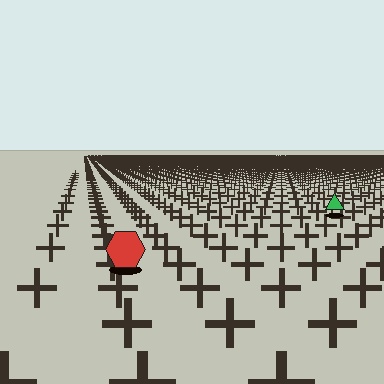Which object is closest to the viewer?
The red hexagon is closest. The texture marks near it are larger and more spread out.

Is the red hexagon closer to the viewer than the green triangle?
Yes. The red hexagon is closer — you can tell from the texture gradient: the ground texture is coarser near it.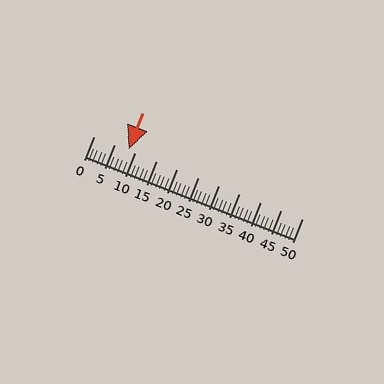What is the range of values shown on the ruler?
The ruler shows values from 0 to 50.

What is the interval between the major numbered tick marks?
The major tick marks are spaced 5 units apart.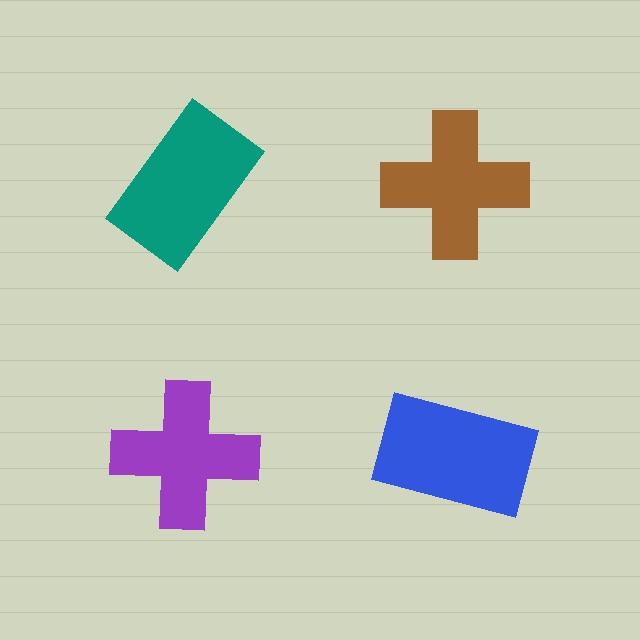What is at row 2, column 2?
A blue rectangle.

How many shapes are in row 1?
2 shapes.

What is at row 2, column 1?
A purple cross.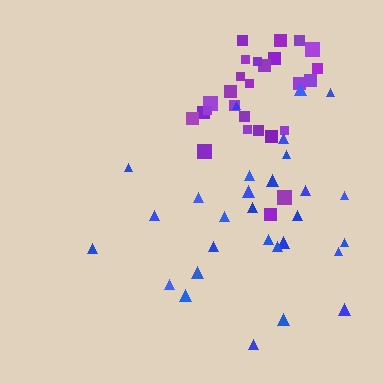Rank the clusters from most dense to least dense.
purple, blue.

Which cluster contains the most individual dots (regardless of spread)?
Blue (29).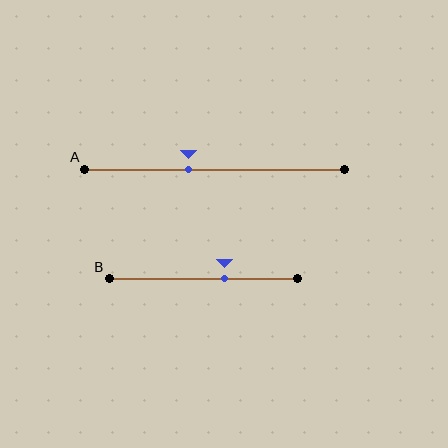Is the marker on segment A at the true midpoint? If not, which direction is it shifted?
No, the marker on segment A is shifted to the left by about 10% of the segment length.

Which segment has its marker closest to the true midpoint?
Segment A has its marker closest to the true midpoint.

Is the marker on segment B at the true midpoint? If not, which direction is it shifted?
No, the marker on segment B is shifted to the right by about 11% of the segment length.